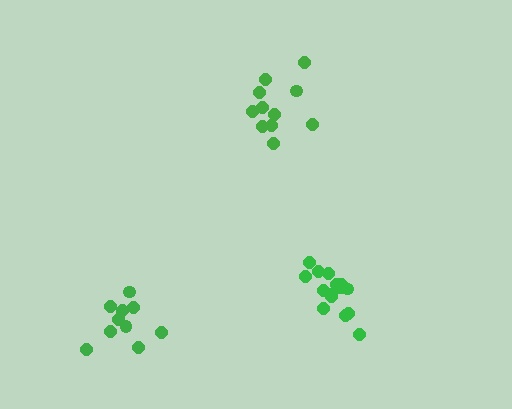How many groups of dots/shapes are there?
There are 3 groups.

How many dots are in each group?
Group 1: 11 dots, Group 2: 15 dots, Group 3: 10 dots (36 total).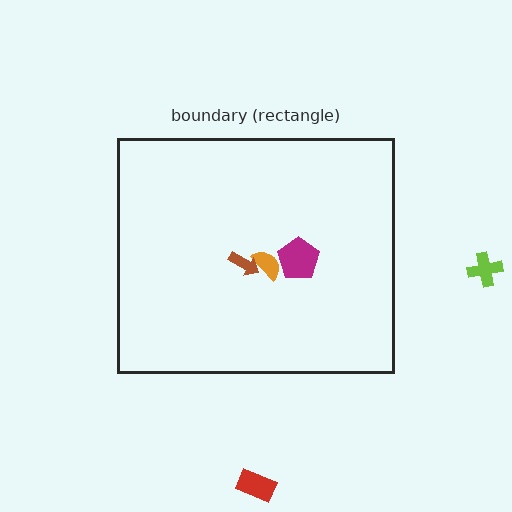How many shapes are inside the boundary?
3 inside, 2 outside.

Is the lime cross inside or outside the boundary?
Outside.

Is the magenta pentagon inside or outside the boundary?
Inside.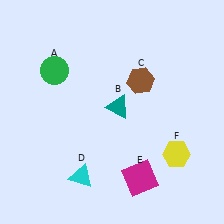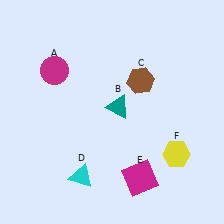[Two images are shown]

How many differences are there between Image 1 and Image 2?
There is 1 difference between the two images.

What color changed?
The circle (A) changed from green in Image 1 to magenta in Image 2.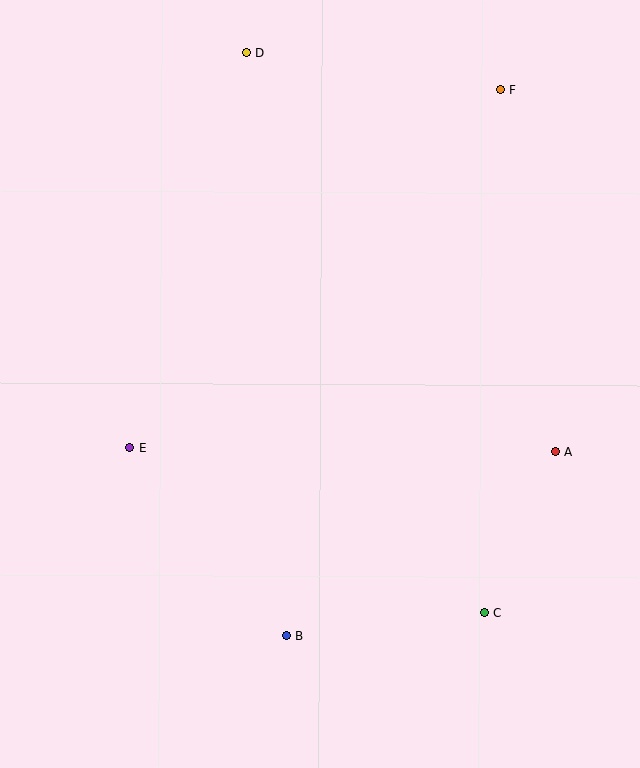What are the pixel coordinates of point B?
Point B is at (286, 636).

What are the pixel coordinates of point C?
Point C is at (484, 612).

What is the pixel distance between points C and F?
The distance between C and F is 523 pixels.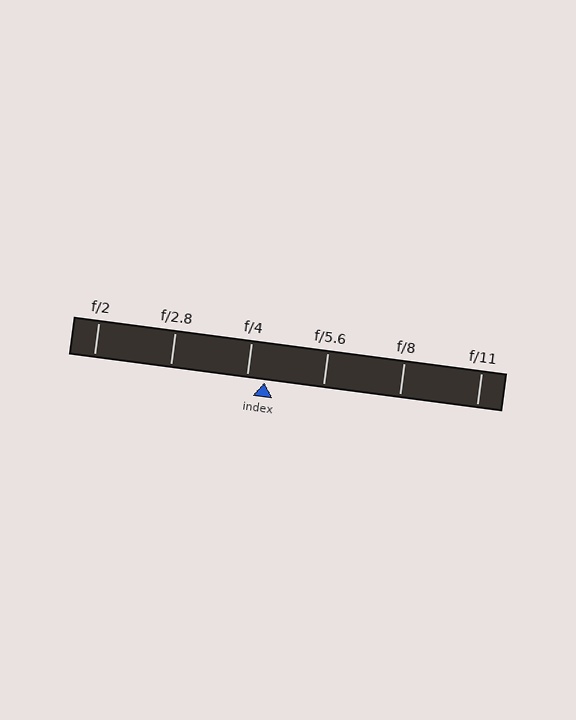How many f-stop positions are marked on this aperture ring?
There are 6 f-stop positions marked.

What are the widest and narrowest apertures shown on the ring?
The widest aperture shown is f/2 and the narrowest is f/11.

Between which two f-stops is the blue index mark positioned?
The index mark is between f/4 and f/5.6.